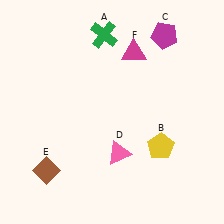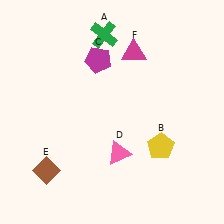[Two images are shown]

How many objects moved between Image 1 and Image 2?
1 object moved between the two images.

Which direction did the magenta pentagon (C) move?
The magenta pentagon (C) moved left.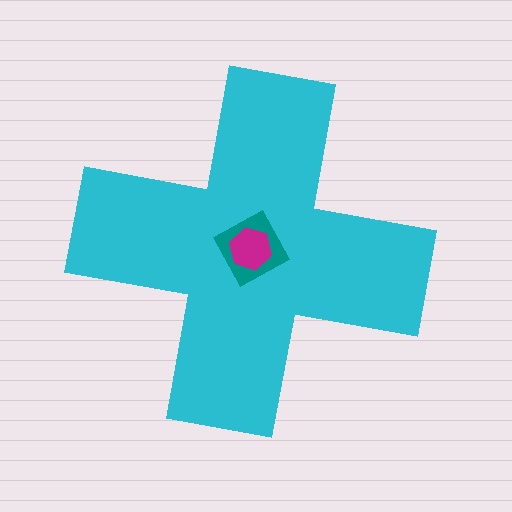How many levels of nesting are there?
3.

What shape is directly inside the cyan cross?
The teal diamond.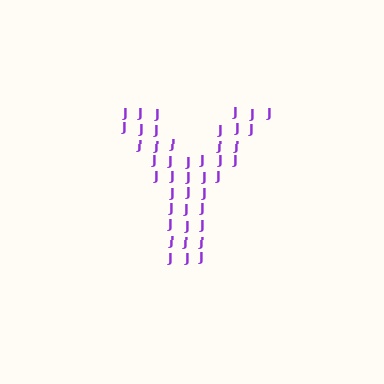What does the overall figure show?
The overall figure shows the letter Y.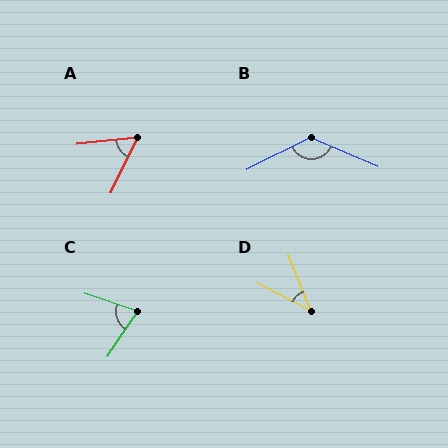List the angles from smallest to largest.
D (41°), A (58°), C (74°), B (130°).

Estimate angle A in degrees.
Approximately 58 degrees.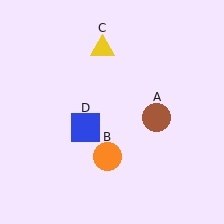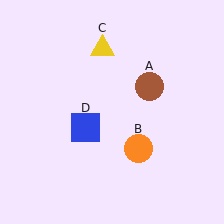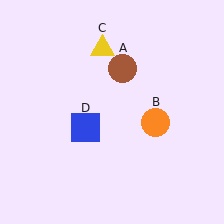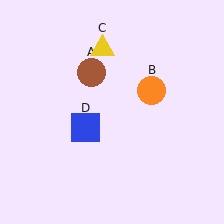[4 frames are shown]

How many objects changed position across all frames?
2 objects changed position: brown circle (object A), orange circle (object B).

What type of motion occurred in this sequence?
The brown circle (object A), orange circle (object B) rotated counterclockwise around the center of the scene.